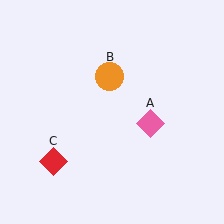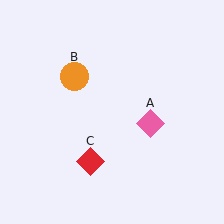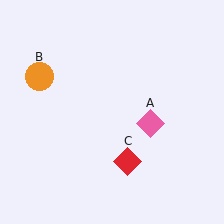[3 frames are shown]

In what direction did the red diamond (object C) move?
The red diamond (object C) moved right.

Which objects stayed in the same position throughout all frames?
Pink diamond (object A) remained stationary.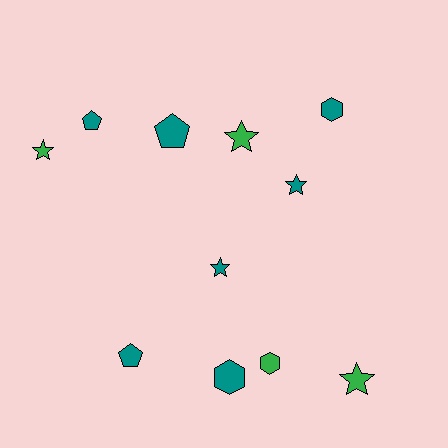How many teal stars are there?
There are 2 teal stars.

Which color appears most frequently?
Teal, with 7 objects.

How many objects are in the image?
There are 11 objects.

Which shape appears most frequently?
Star, with 5 objects.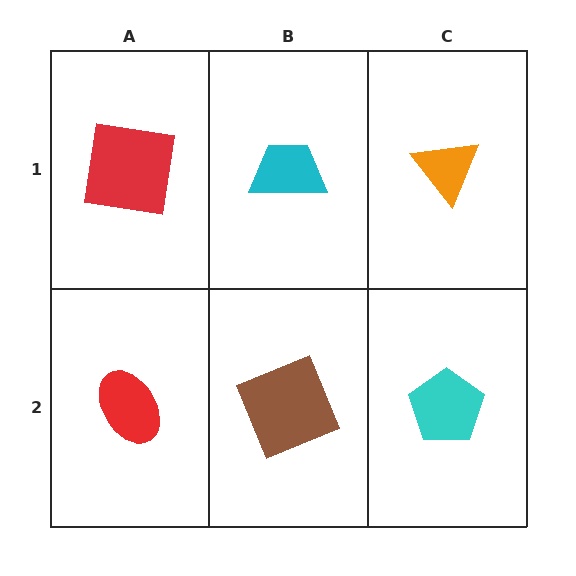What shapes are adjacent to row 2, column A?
A red square (row 1, column A), a brown square (row 2, column B).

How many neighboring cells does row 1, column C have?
2.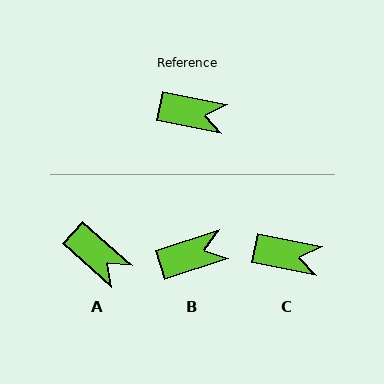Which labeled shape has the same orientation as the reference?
C.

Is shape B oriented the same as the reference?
No, it is off by about 29 degrees.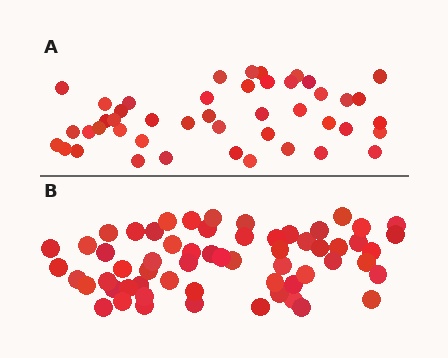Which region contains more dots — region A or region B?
Region B (the bottom region) has more dots.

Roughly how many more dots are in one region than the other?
Region B has approximately 15 more dots than region A.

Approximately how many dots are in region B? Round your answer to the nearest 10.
About 60 dots.